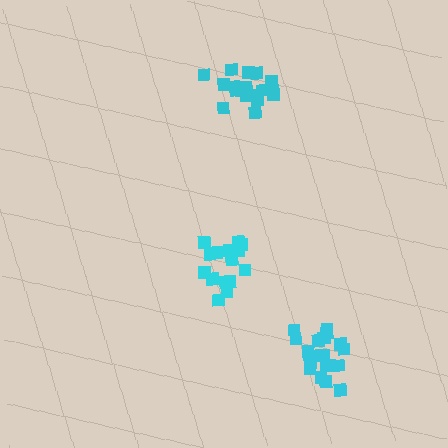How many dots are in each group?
Group 1: 20 dots, Group 2: 15 dots, Group 3: 19 dots (54 total).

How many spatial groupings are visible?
There are 3 spatial groupings.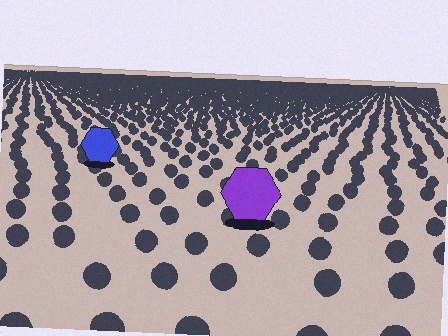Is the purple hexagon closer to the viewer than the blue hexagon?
Yes. The purple hexagon is closer — you can tell from the texture gradient: the ground texture is coarser near it.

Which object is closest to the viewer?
The purple hexagon is closest. The texture marks near it are larger and more spread out.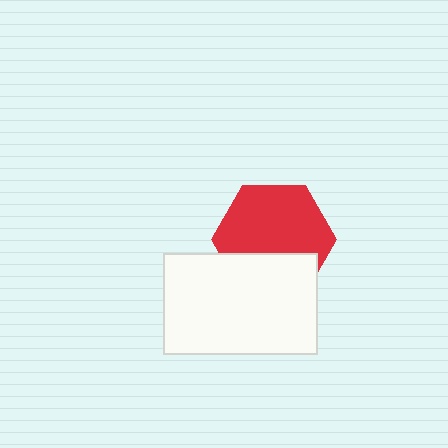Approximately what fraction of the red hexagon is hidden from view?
Roughly 33% of the red hexagon is hidden behind the white rectangle.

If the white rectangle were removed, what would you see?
You would see the complete red hexagon.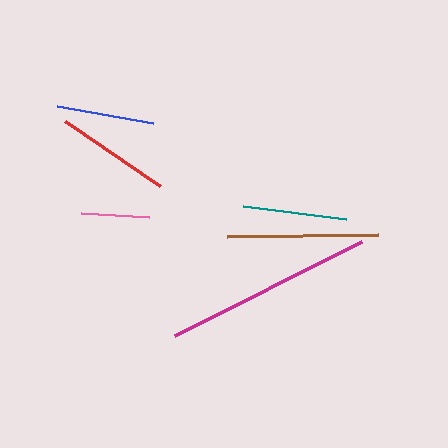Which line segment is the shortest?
The pink line is the shortest at approximately 68 pixels.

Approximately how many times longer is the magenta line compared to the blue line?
The magenta line is approximately 2.2 times the length of the blue line.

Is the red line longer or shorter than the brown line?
The brown line is longer than the red line.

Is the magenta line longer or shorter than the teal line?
The magenta line is longer than the teal line.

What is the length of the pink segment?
The pink segment is approximately 68 pixels long.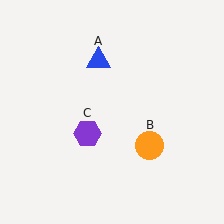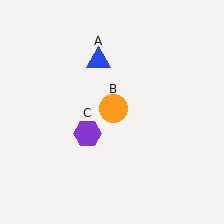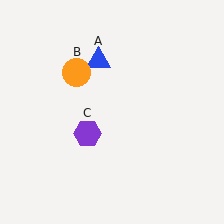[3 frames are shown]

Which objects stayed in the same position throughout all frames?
Blue triangle (object A) and purple hexagon (object C) remained stationary.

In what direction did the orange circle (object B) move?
The orange circle (object B) moved up and to the left.